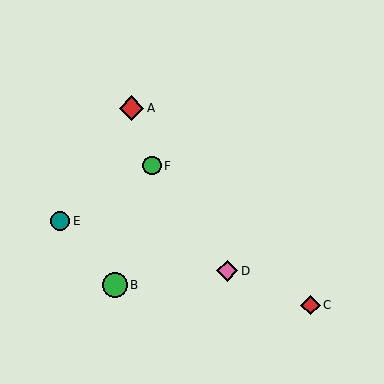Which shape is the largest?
The red diamond (labeled A) is the largest.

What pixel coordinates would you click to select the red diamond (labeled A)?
Click at (132, 108) to select the red diamond A.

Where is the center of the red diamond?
The center of the red diamond is at (132, 108).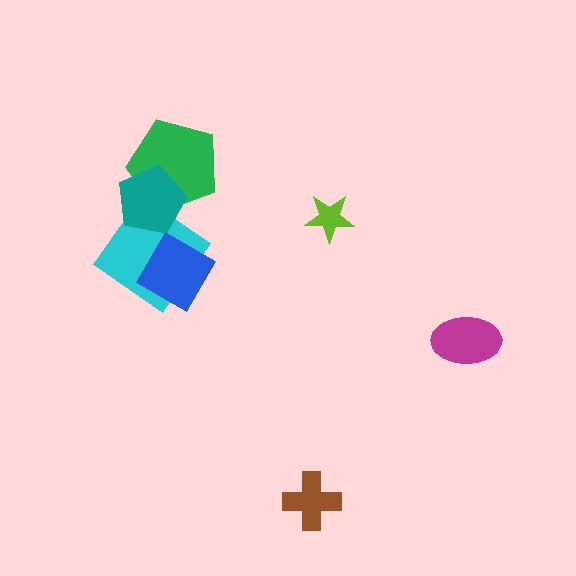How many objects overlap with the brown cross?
0 objects overlap with the brown cross.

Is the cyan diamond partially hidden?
Yes, it is partially covered by another shape.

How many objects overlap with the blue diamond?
1 object overlaps with the blue diamond.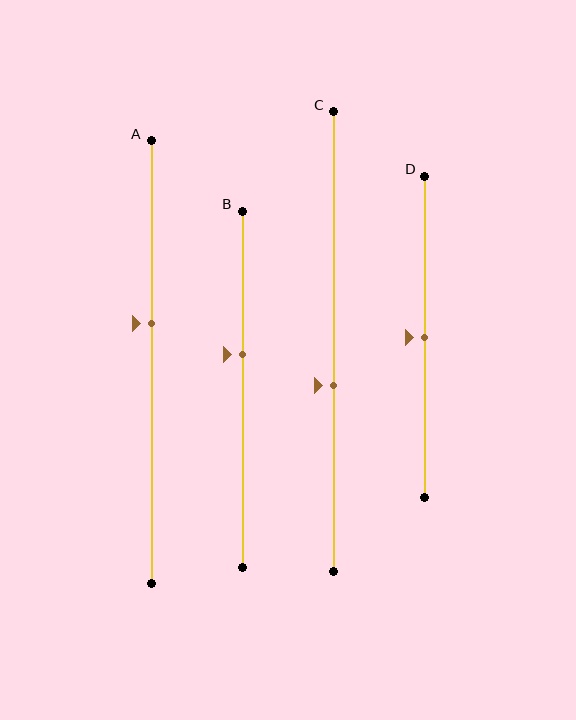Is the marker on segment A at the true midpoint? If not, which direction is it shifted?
No, the marker on segment A is shifted upward by about 9% of the segment length.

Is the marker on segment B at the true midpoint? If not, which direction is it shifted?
No, the marker on segment B is shifted upward by about 10% of the segment length.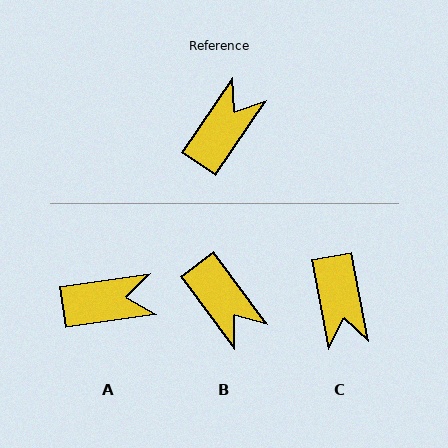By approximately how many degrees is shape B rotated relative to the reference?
Approximately 109 degrees clockwise.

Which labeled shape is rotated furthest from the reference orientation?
C, about 135 degrees away.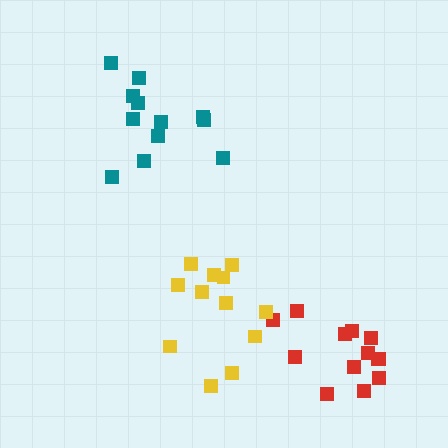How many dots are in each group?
Group 1: 12 dots, Group 2: 13 dots, Group 3: 12 dots (37 total).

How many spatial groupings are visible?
There are 3 spatial groupings.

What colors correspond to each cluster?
The clusters are colored: teal, red, yellow.